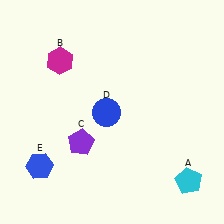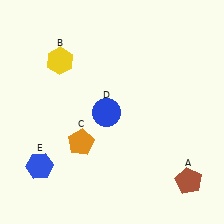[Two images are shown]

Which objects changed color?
A changed from cyan to brown. B changed from magenta to yellow. C changed from purple to orange.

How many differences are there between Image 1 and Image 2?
There are 3 differences between the two images.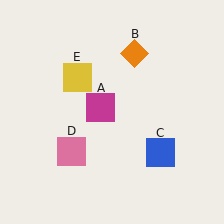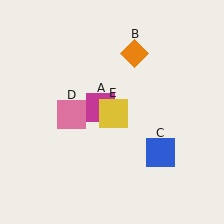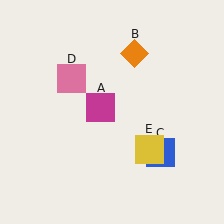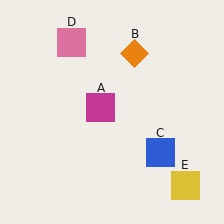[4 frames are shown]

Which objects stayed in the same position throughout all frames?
Magenta square (object A) and orange diamond (object B) and blue square (object C) remained stationary.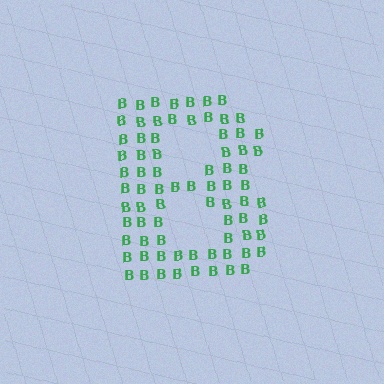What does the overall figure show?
The overall figure shows the letter B.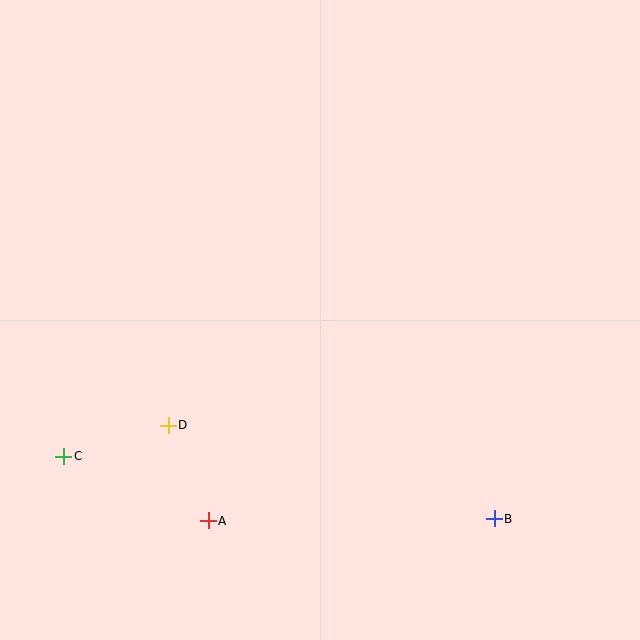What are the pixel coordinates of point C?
Point C is at (64, 456).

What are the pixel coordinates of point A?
Point A is at (208, 521).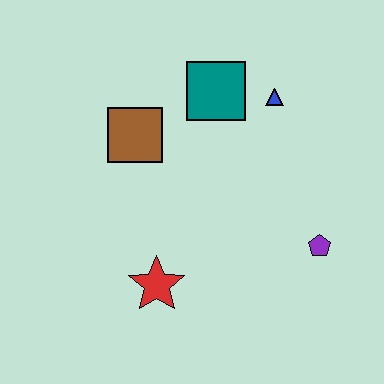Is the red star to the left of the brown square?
No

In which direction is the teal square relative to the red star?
The teal square is above the red star.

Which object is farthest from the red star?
The blue triangle is farthest from the red star.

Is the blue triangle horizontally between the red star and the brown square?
No